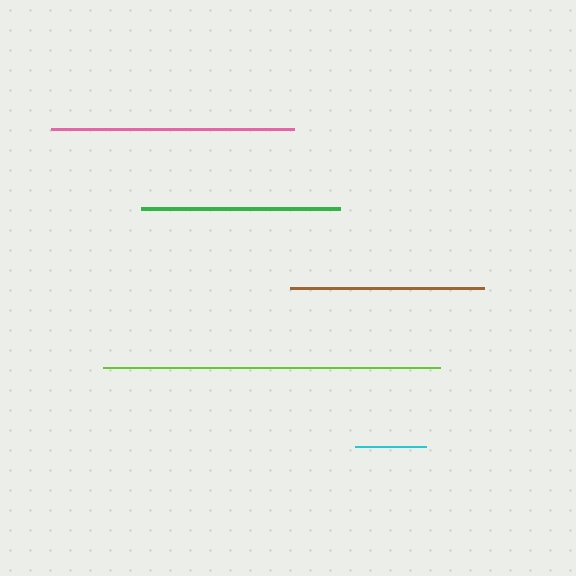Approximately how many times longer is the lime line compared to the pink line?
The lime line is approximately 1.4 times the length of the pink line.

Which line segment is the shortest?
The cyan line is the shortest at approximately 71 pixels.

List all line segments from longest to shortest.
From longest to shortest: lime, pink, green, brown, cyan.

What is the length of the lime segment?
The lime segment is approximately 337 pixels long.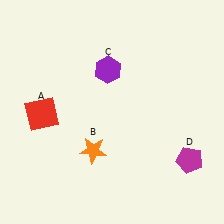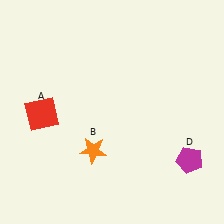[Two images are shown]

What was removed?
The purple hexagon (C) was removed in Image 2.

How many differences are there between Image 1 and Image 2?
There is 1 difference between the two images.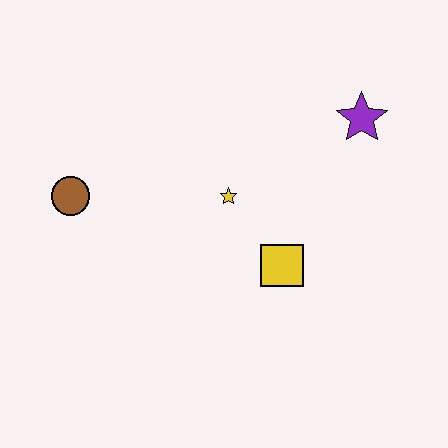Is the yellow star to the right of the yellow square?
No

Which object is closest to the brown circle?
The yellow star is closest to the brown circle.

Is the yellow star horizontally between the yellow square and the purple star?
No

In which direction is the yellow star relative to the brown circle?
The yellow star is to the right of the brown circle.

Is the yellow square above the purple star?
No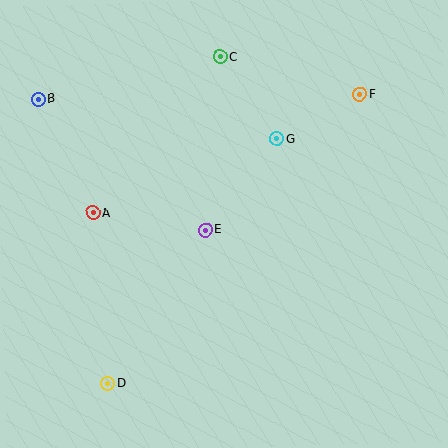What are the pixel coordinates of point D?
Point D is at (108, 383).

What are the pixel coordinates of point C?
Point C is at (220, 57).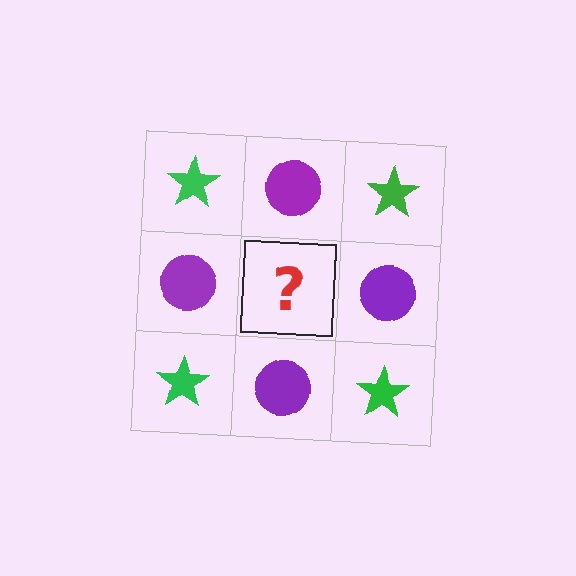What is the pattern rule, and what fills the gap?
The rule is that it alternates green star and purple circle in a checkerboard pattern. The gap should be filled with a green star.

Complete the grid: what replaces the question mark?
The question mark should be replaced with a green star.